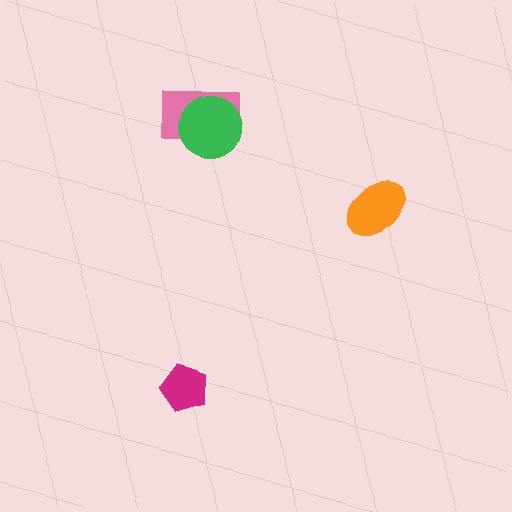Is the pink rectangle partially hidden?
Yes, it is partially covered by another shape.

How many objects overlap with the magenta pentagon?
0 objects overlap with the magenta pentagon.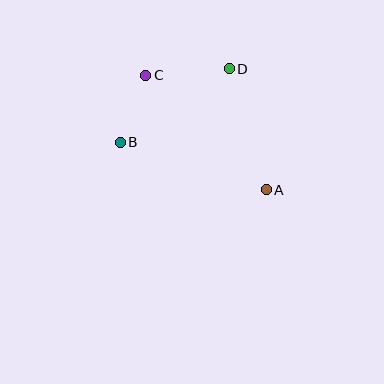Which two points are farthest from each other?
Points A and C are farthest from each other.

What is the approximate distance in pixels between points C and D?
The distance between C and D is approximately 83 pixels.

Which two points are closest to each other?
Points B and C are closest to each other.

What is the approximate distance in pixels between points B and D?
The distance between B and D is approximately 131 pixels.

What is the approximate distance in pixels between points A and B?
The distance between A and B is approximately 154 pixels.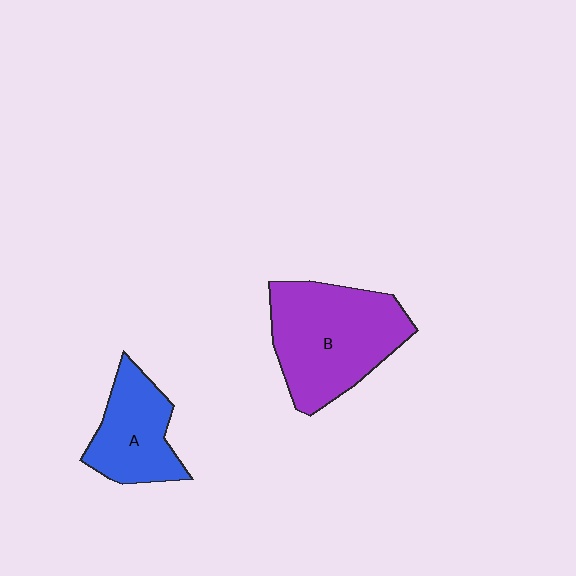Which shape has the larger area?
Shape B (purple).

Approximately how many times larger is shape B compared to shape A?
Approximately 1.7 times.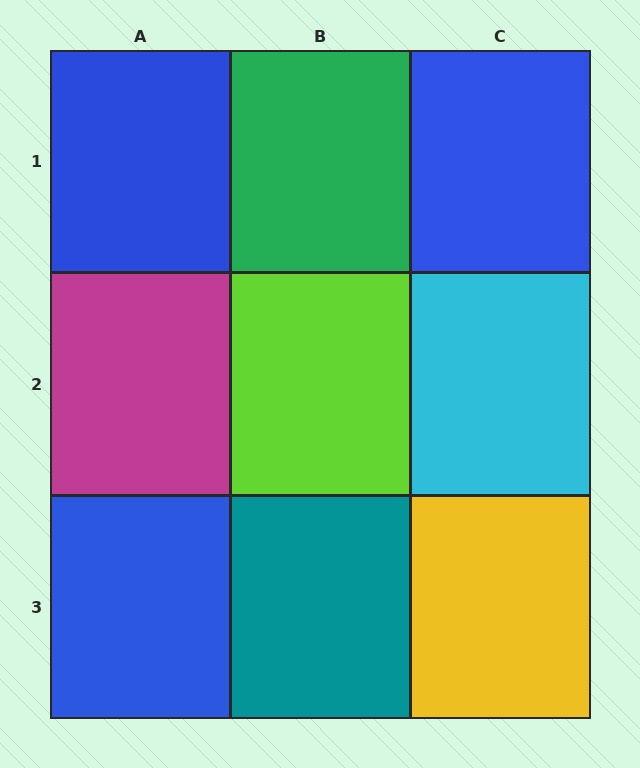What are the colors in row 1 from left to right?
Blue, green, blue.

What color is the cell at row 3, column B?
Teal.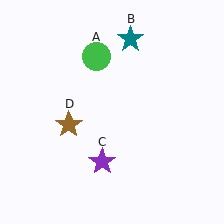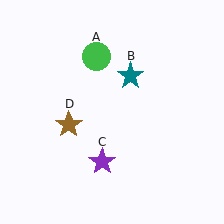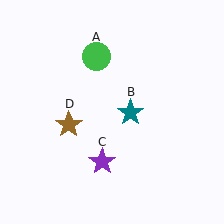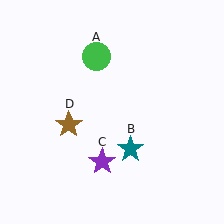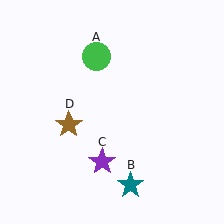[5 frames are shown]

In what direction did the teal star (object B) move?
The teal star (object B) moved down.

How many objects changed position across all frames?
1 object changed position: teal star (object B).